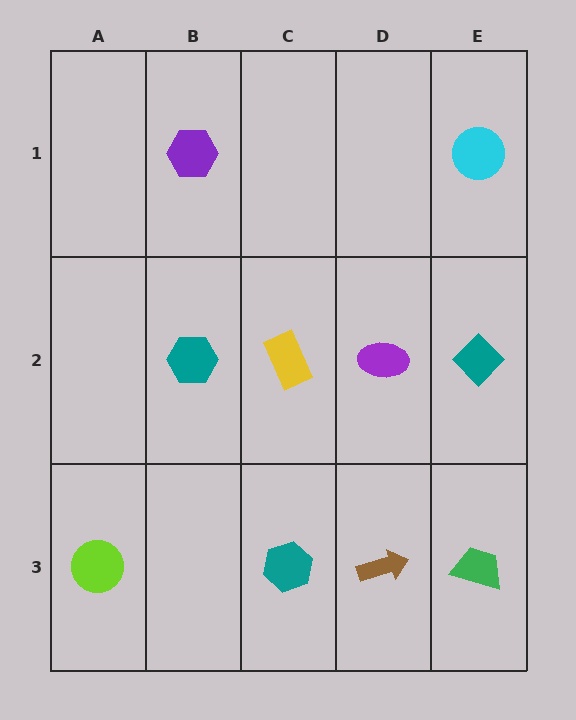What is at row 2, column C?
A yellow rectangle.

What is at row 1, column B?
A purple hexagon.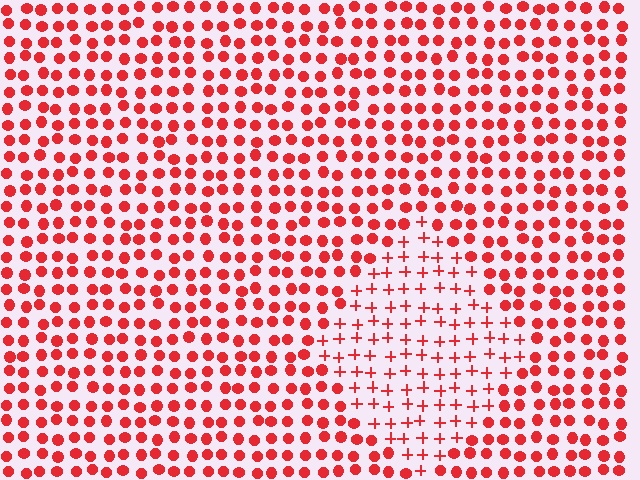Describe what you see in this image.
The image is filled with small red elements arranged in a uniform grid. A diamond-shaped region contains plus signs, while the surrounding area contains circles. The boundary is defined purely by the change in element shape.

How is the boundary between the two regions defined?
The boundary is defined by a change in element shape: plus signs inside vs. circles outside. All elements share the same color and spacing.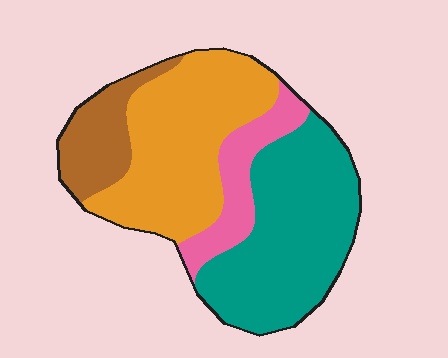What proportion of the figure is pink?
Pink takes up about one eighth (1/8) of the figure.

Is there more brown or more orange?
Orange.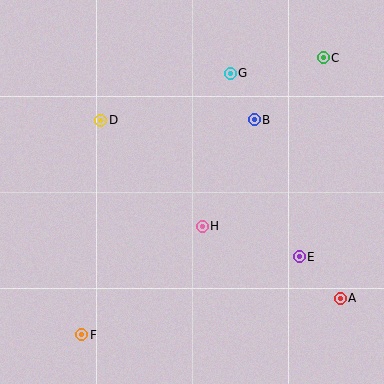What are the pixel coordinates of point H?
Point H is at (202, 226).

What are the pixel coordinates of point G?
Point G is at (230, 73).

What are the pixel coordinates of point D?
Point D is at (101, 120).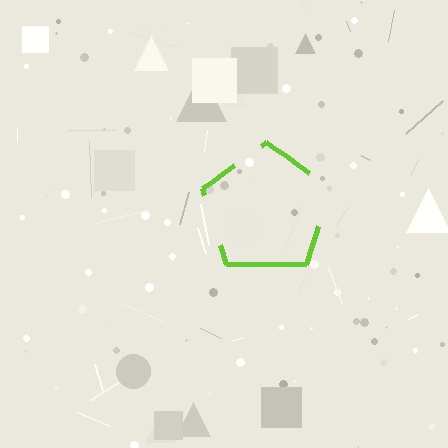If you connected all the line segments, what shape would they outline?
They would outline a pentagon.